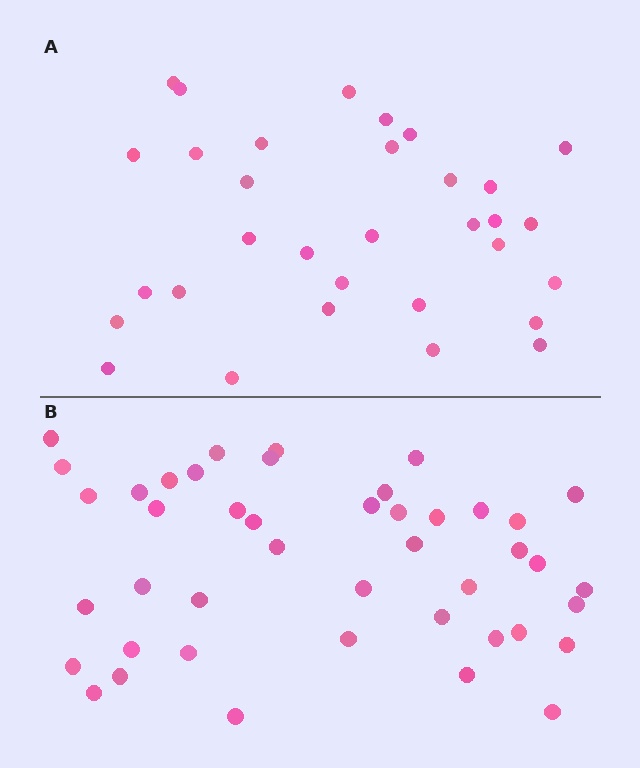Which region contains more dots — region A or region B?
Region B (the bottom region) has more dots.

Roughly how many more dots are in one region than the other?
Region B has roughly 12 or so more dots than region A.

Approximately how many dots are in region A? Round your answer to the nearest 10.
About 30 dots. (The exact count is 32, which rounds to 30.)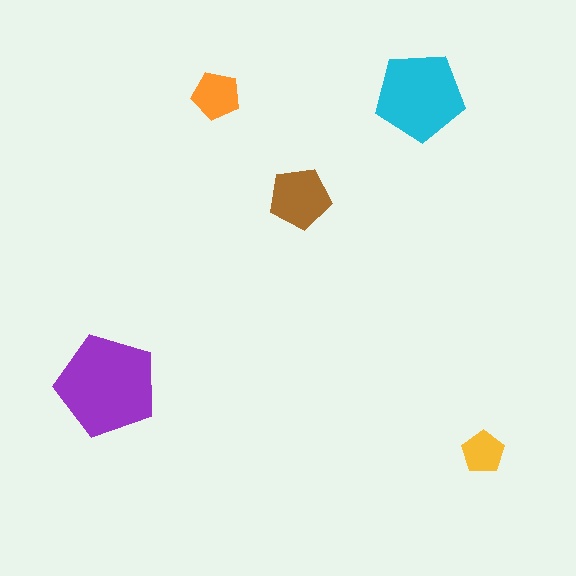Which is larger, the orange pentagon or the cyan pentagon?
The cyan one.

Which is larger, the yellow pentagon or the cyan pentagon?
The cyan one.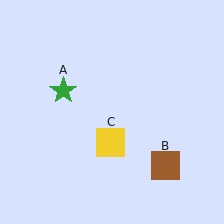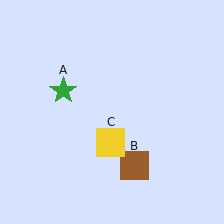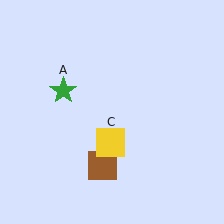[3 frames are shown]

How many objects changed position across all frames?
1 object changed position: brown square (object B).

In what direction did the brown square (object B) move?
The brown square (object B) moved left.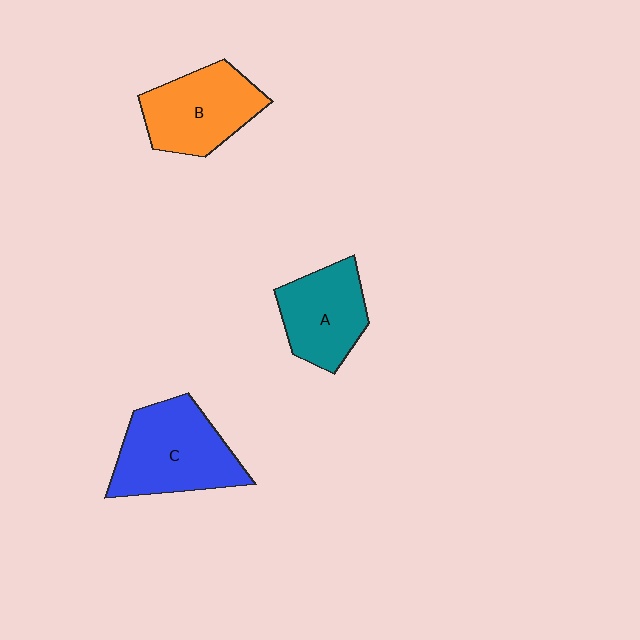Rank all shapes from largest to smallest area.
From largest to smallest: C (blue), B (orange), A (teal).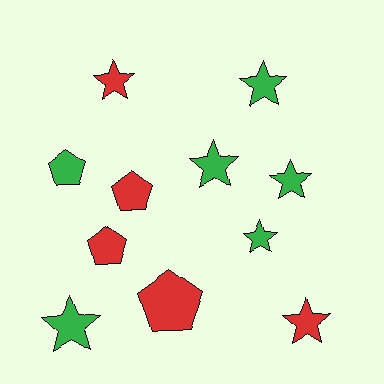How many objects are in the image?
There are 11 objects.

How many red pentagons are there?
There are 3 red pentagons.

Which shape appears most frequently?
Star, with 7 objects.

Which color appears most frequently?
Green, with 6 objects.